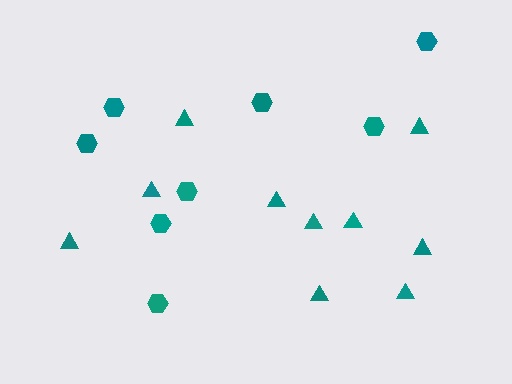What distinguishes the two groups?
There are 2 groups: one group of triangles (10) and one group of hexagons (8).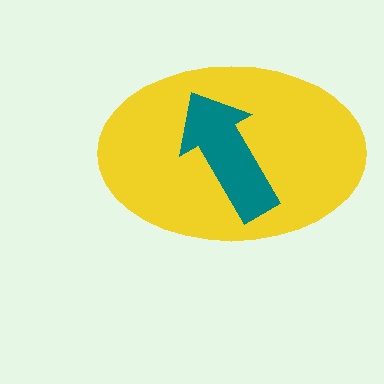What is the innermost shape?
The teal arrow.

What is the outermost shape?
The yellow ellipse.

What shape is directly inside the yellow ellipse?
The teal arrow.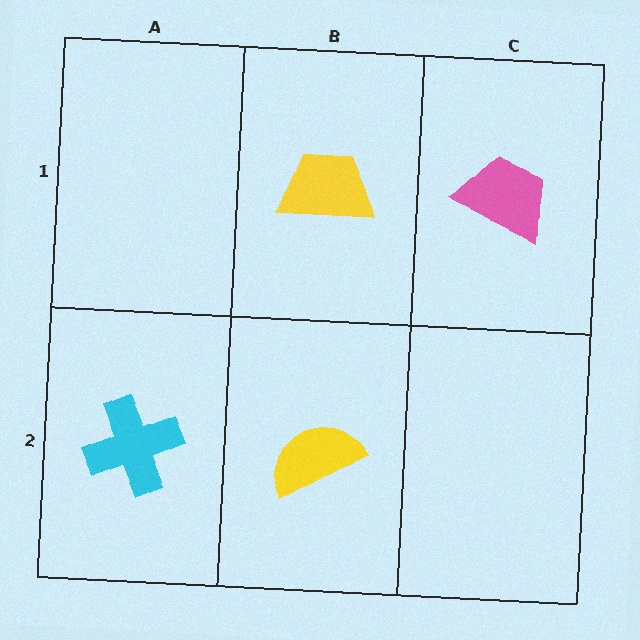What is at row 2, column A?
A cyan cross.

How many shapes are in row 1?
2 shapes.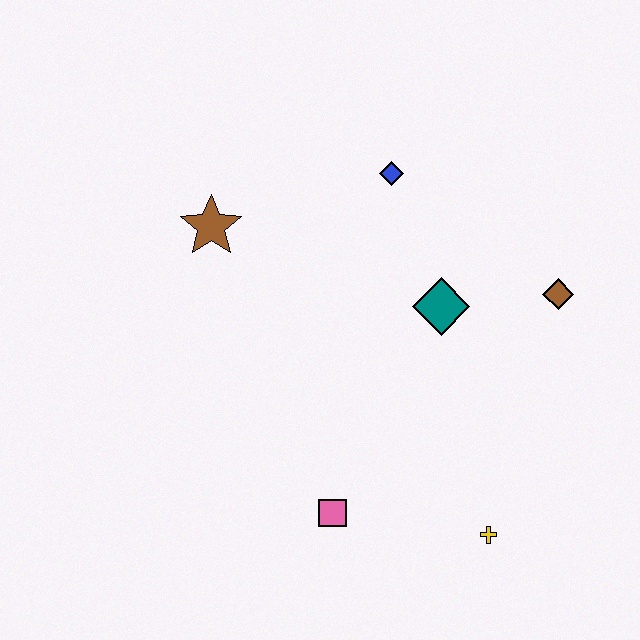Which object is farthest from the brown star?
The yellow cross is farthest from the brown star.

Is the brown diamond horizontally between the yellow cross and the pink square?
No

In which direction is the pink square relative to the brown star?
The pink square is below the brown star.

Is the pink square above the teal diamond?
No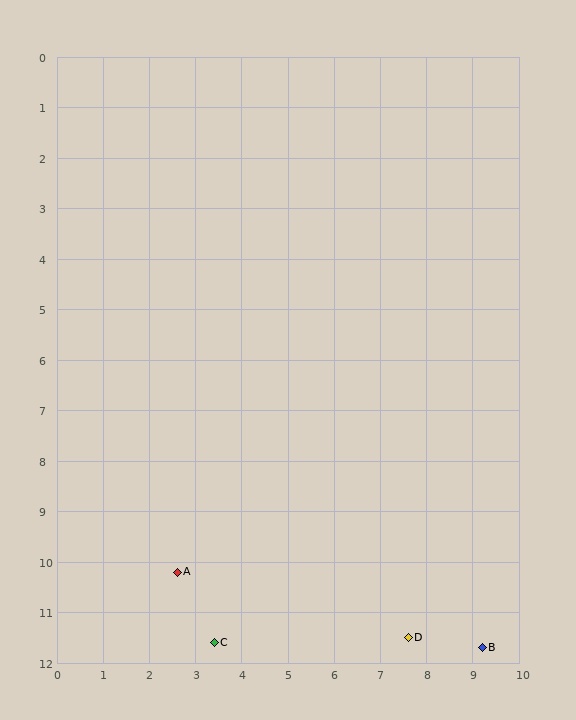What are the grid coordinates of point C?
Point C is at approximately (3.4, 11.6).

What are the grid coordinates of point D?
Point D is at approximately (7.6, 11.5).